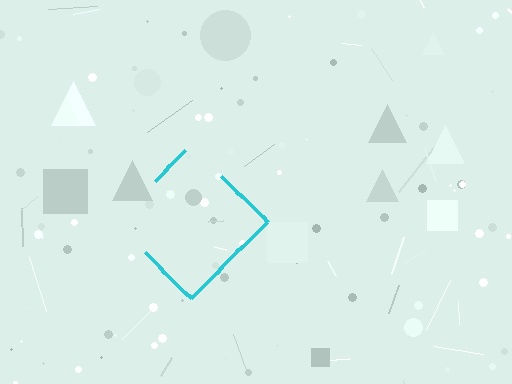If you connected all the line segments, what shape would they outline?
They would outline a diamond.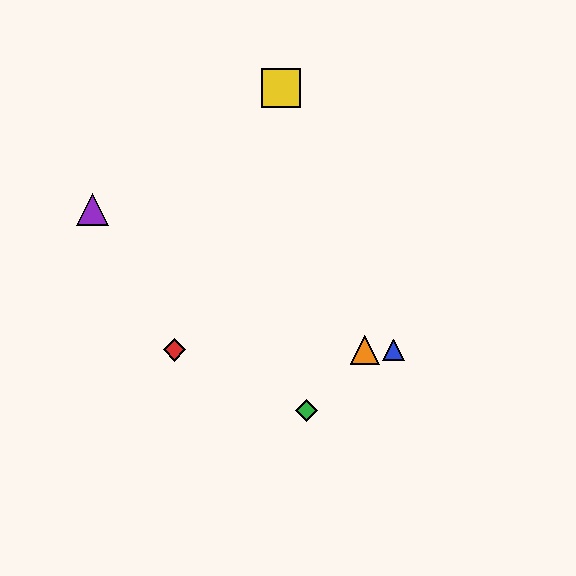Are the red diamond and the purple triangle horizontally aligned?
No, the red diamond is at y≈350 and the purple triangle is at y≈210.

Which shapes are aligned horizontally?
The red diamond, the blue triangle, the orange triangle are aligned horizontally.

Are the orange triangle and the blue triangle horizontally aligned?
Yes, both are at y≈350.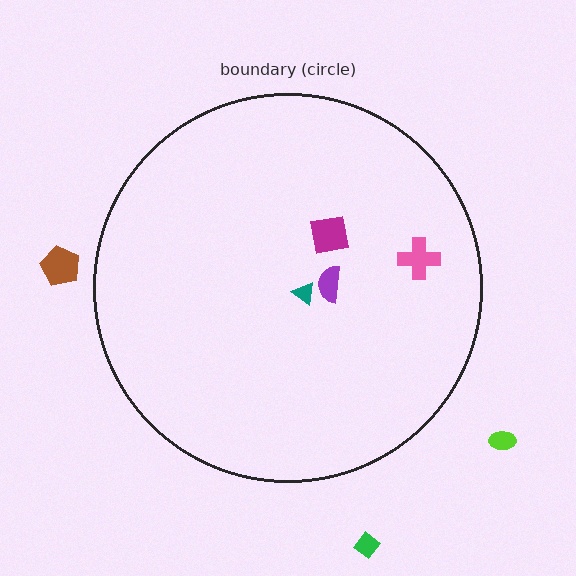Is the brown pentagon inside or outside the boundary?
Outside.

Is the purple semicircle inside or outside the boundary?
Inside.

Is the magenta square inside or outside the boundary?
Inside.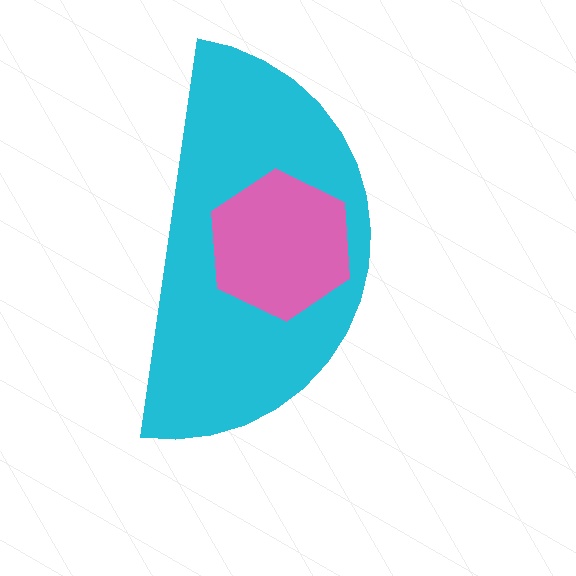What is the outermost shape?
The cyan semicircle.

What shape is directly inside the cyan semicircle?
The pink hexagon.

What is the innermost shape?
The pink hexagon.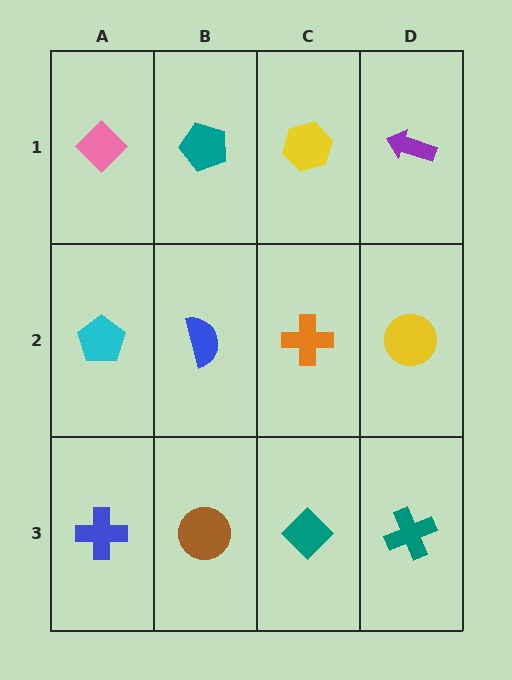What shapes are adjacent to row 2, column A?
A pink diamond (row 1, column A), a blue cross (row 3, column A), a blue semicircle (row 2, column B).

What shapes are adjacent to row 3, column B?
A blue semicircle (row 2, column B), a blue cross (row 3, column A), a teal diamond (row 3, column C).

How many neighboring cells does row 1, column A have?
2.